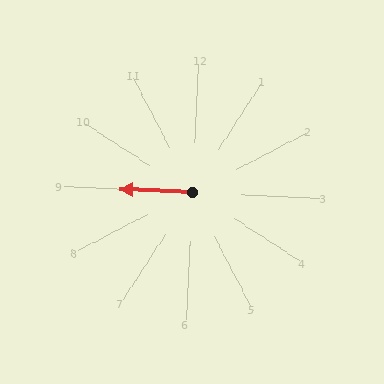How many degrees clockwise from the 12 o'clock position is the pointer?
Approximately 270 degrees.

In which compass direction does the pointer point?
West.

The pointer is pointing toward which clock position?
Roughly 9 o'clock.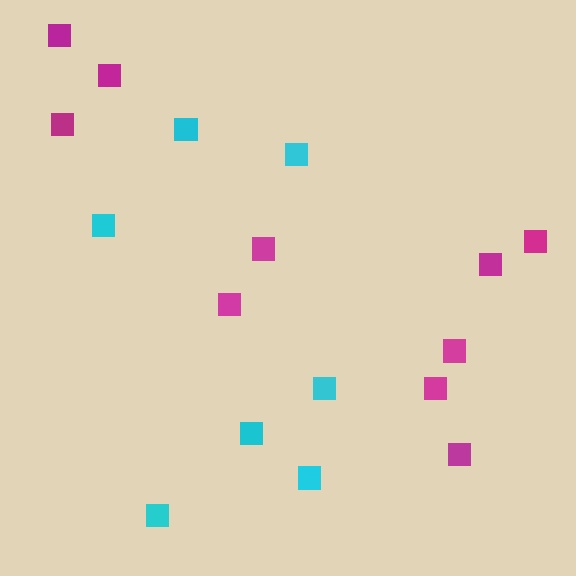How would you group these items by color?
There are 2 groups: one group of cyan squares (7) and one group of magenta squares (10).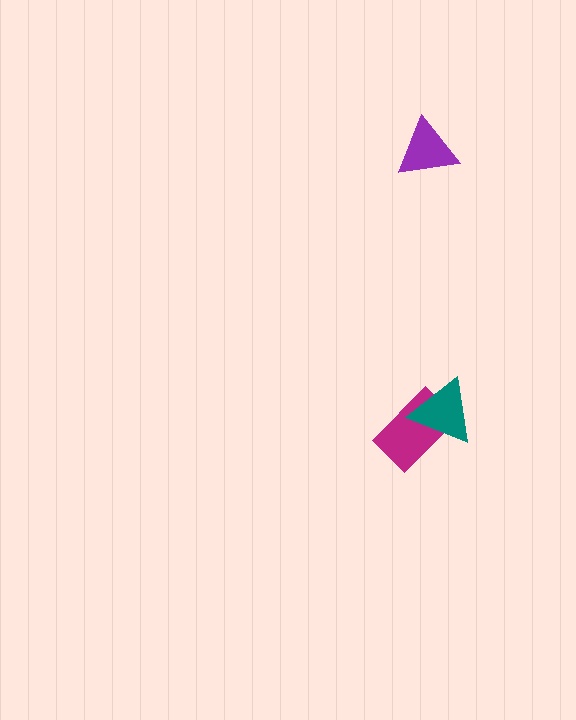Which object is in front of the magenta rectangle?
The teal triangle is in front of the magenta rectangle.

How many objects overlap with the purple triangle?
0 objects overlap with the purple triangle.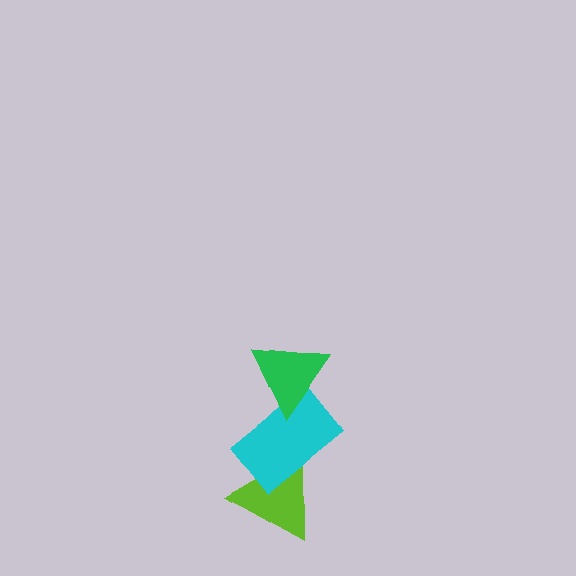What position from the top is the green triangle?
The green triangle is 1st from the top.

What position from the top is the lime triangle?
The lime triangle is 3rd from the top.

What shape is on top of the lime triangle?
The cyan rectangle is on top of the lime triangle.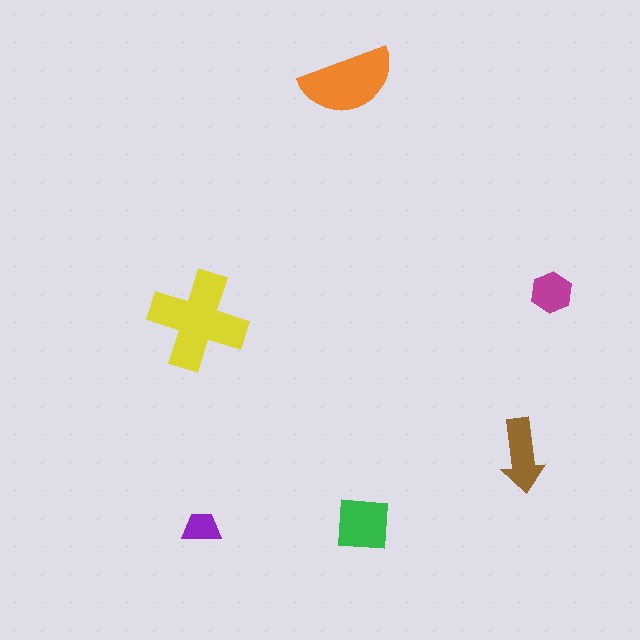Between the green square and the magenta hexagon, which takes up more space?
The green square.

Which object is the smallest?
The purple trapezoid.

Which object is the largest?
The yellow cross.